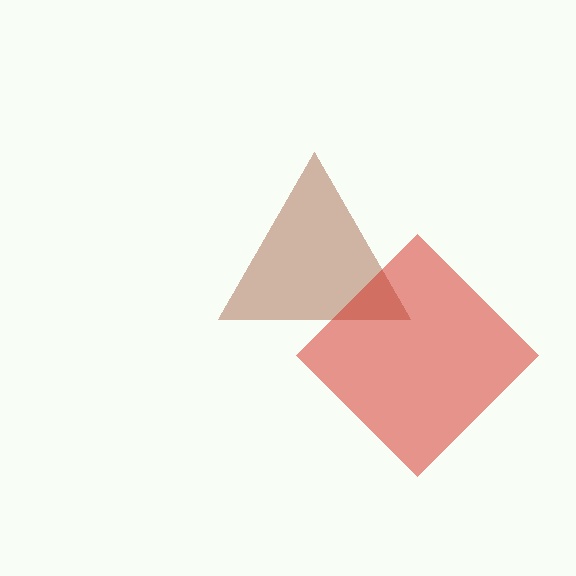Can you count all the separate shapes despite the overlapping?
Yes, there are 2 separate shapes.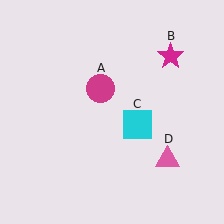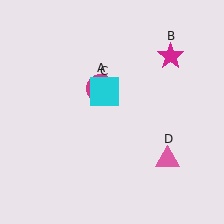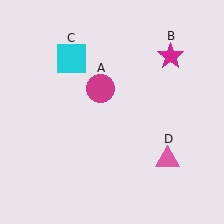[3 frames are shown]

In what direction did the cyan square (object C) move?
The cyan square (object C) moved up and to the left.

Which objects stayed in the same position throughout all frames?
Magenta circle (object A) and magenta star (object B) and pink triangle (object D) remained stationary.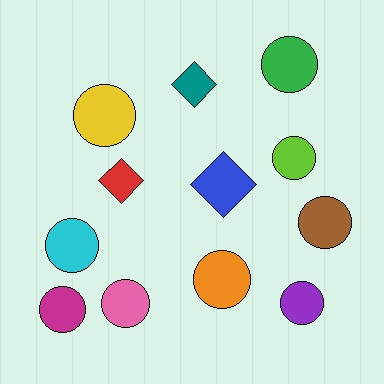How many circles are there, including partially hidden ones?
There are 9 circles.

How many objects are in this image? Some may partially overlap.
There are 12 objects.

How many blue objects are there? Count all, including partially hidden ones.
There is 1 blue object.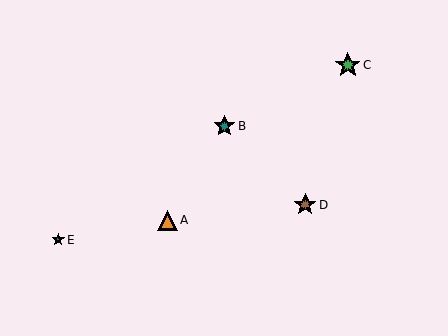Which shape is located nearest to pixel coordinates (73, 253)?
The teal star (labeled E) at (58, 240) is nearest to that location.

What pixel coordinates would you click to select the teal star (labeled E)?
Click at (58, 240) to select the teal star E.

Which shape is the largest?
The green star (labeled C) is the largest.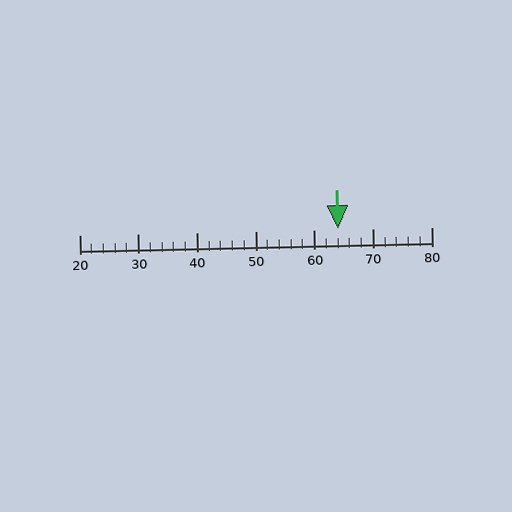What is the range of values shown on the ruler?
The ruler shows values from 20 to 80.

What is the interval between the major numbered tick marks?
The major tick marks are spaced 10 units apart.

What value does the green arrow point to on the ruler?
The green arrow points to approximately 64.